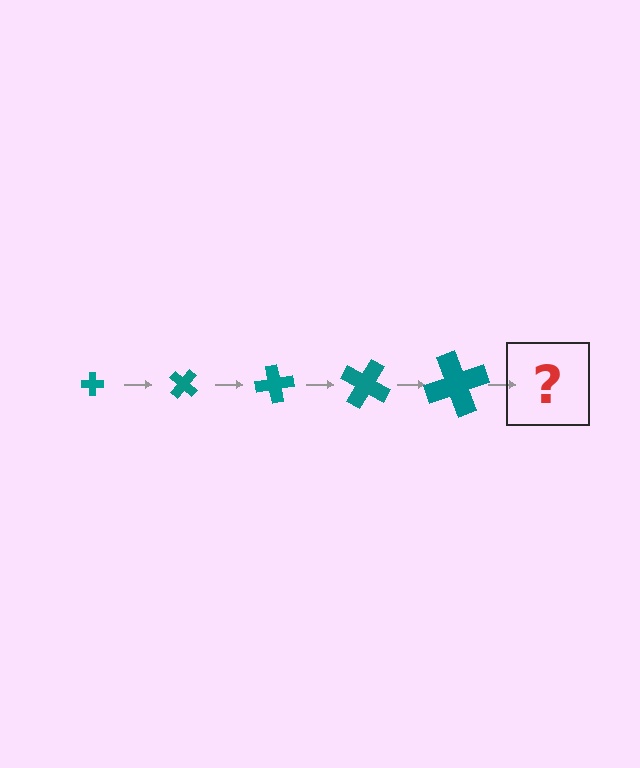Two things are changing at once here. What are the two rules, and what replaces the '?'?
The two rules are that the cross grows larger each step and it rotates 40 degrees each step. The '?' should be a cross, larger than the previous one and rotated 200 degrees from the start.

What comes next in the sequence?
The next element should be a cross, larger than the previous one and rotated 200 degrees from the start.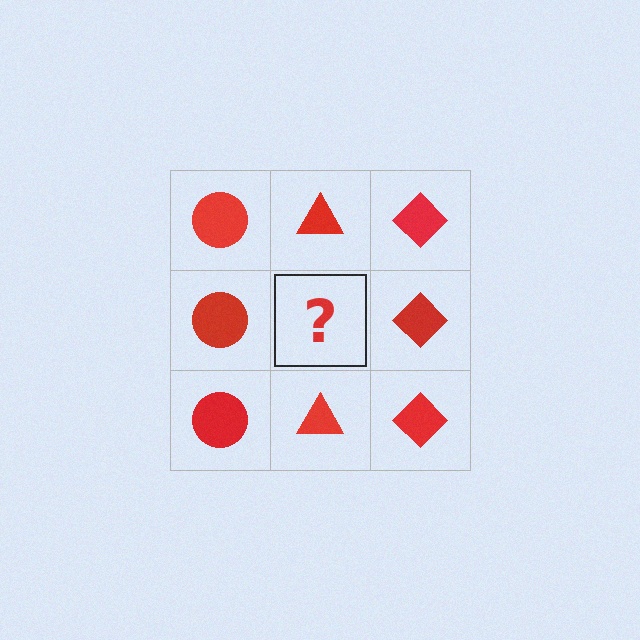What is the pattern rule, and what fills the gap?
The rule is that each column has a consistent shape. The gap should be filled with a red triangle.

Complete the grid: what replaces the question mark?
The question mark should be replaced with a red triangle.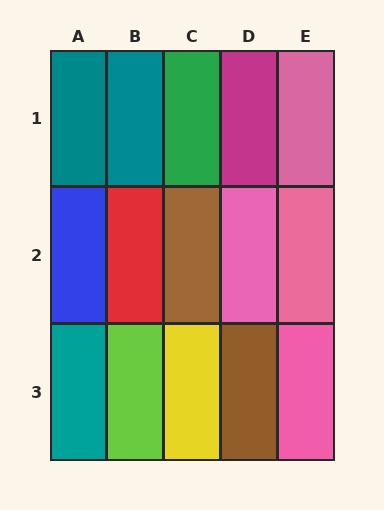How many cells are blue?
1 cell is blue.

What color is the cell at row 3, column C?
Yellow.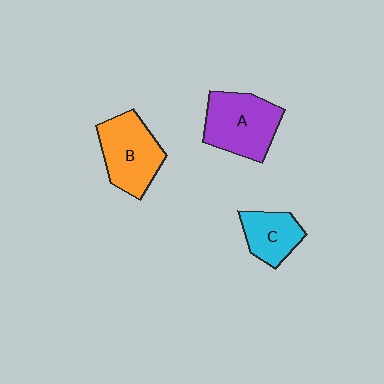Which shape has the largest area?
Shape A (purple).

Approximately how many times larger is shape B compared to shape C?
Approximately 1.5 times.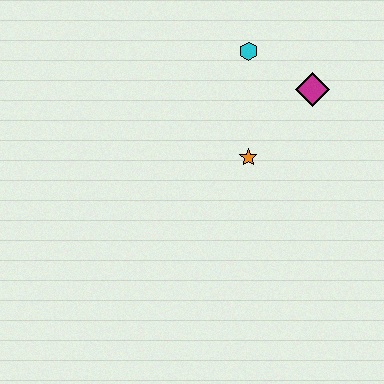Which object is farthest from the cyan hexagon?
The orange star is farthest from the cyan hexagon.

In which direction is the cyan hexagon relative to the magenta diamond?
The cyan hexagon is to the left of the magenta diamond.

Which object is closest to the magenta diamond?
The cyan hexagon is closest to the magenta diamond.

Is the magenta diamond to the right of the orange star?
Yes